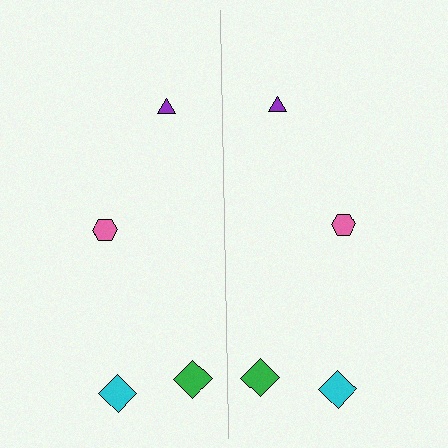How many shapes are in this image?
There are 8 shapes in this image.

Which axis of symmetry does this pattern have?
The pattern has a vertical axis of symmetry running through the center of the image.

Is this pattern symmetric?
Yes, this pattern has bilateral (reflection) symmetry.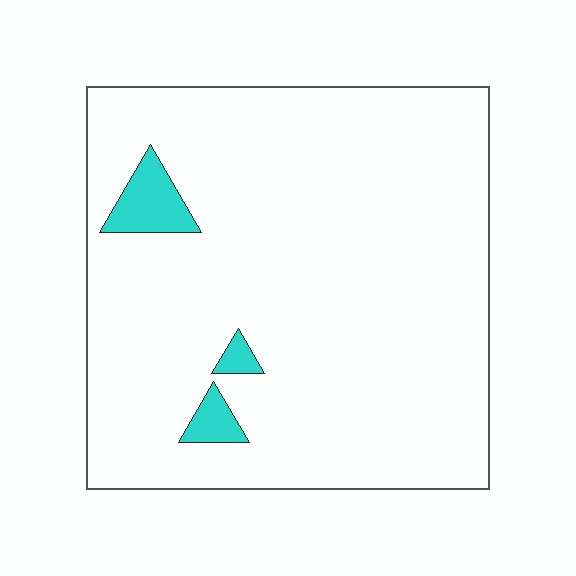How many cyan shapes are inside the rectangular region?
3.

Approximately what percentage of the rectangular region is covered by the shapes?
Approximately 5%.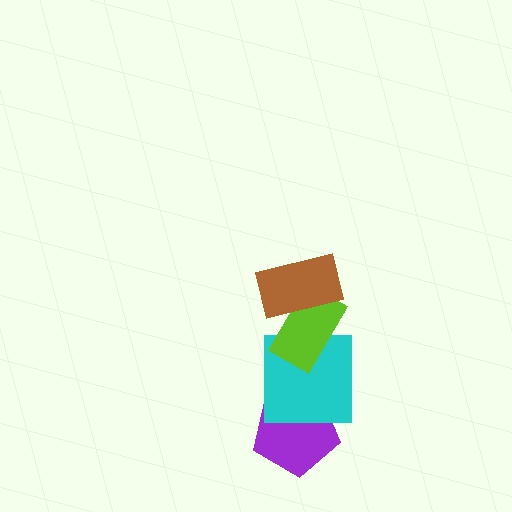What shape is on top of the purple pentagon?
The cyan square is on top of the purple pentagon.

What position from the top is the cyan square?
The cyan square is 3rd from the top.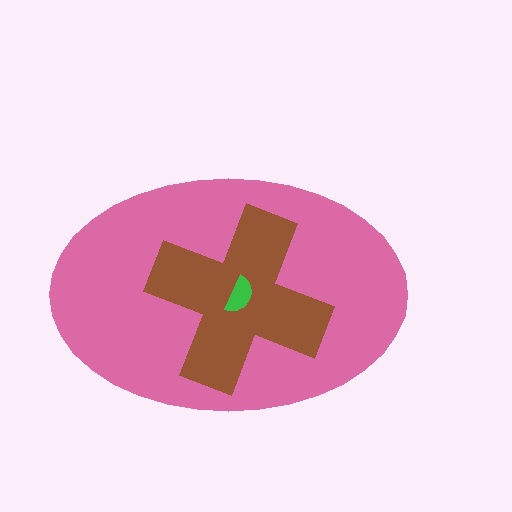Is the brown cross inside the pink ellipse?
Yes.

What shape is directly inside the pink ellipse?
The brown cross.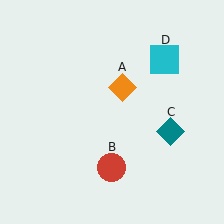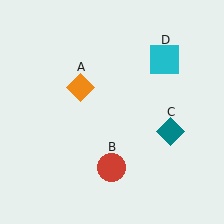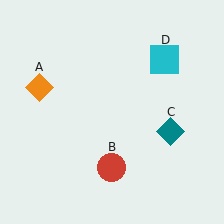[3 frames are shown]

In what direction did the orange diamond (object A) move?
The orange diamond (object A) moved left.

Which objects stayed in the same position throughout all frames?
Red circle (object B) and teal diamond (object C) and cyan square (object D) remained stationary.